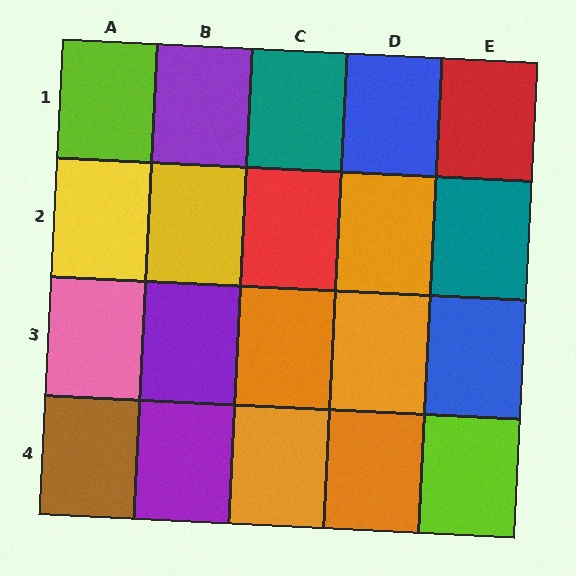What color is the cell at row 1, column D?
Blue.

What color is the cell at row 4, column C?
Orange.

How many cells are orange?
5 cells are orange.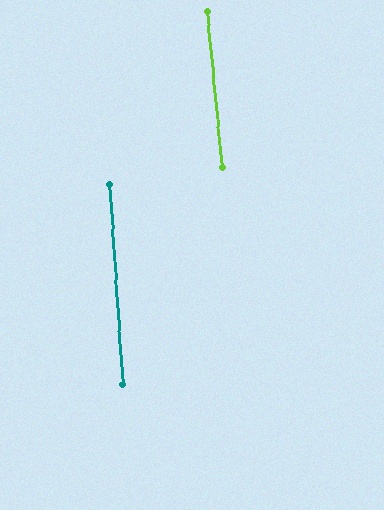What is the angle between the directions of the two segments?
Approximately 1 degree.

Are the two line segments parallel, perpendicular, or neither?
Parallel — their directions differ by only 1.4°.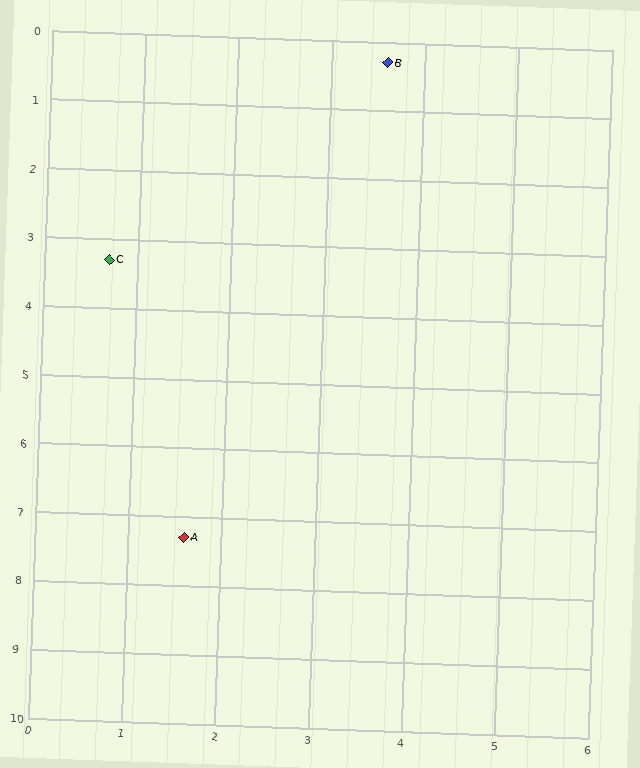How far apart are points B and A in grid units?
Points B and A are about 7.3 grid units apart.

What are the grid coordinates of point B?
Point B is at approximately (3.6, 0.3).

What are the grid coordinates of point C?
Point C is at approximately (0.7, 3.3).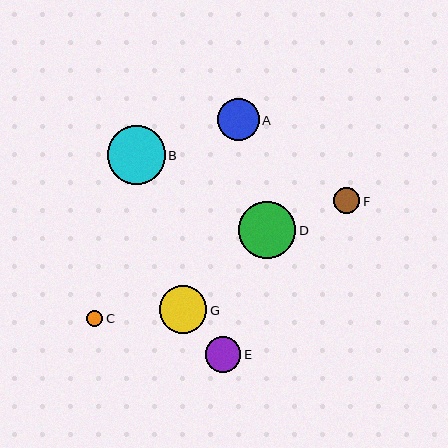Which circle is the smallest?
Circle C is the smallest with a size of approximately 16 pixels.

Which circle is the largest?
Circle B is the largest with a size of approximately 58 pixels.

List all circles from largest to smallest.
From largest to smallest: B, D, G, A, E, F, C.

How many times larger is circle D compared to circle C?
Circle D is approximately 3.6 times the size of circle C.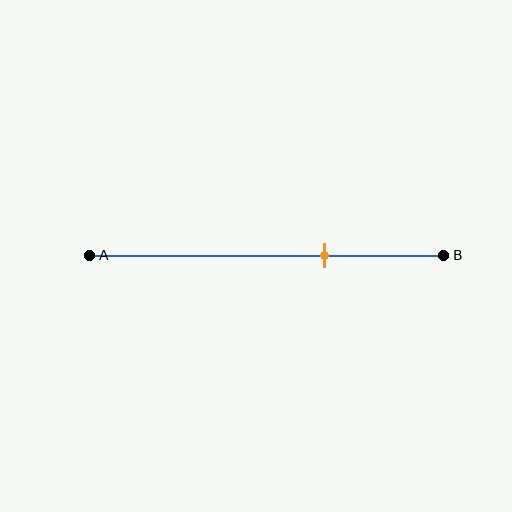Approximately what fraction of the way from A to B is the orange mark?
The orange mark is approximately 65% of the way from A to B.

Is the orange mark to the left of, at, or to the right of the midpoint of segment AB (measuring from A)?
The orange mark is to the right of the midpoint of segment AB.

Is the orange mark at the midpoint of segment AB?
No, the mark is at about 65% from A, not at the 50% midpoint.